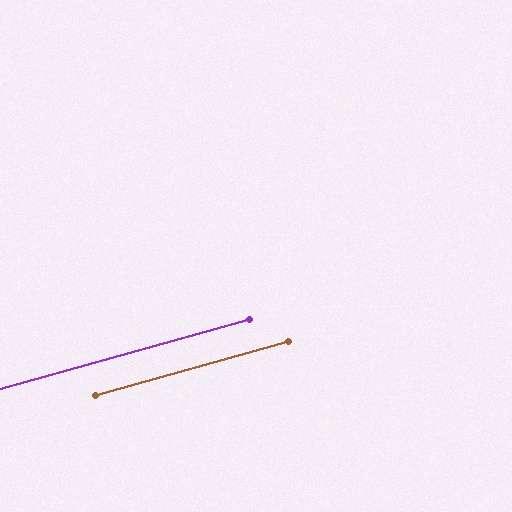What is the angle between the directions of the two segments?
Approximately 0 degrees.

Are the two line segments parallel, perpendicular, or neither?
Parallel — their directions differ by only 0.1°.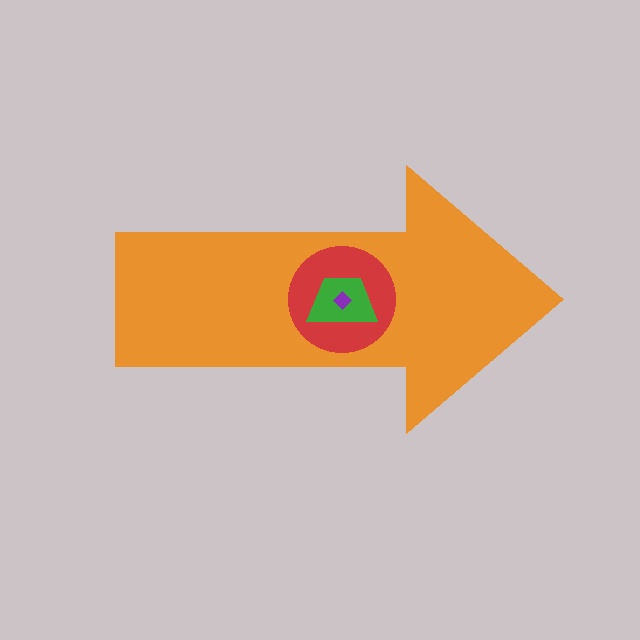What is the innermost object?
The purple diamond.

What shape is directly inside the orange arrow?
The red circle.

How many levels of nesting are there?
4.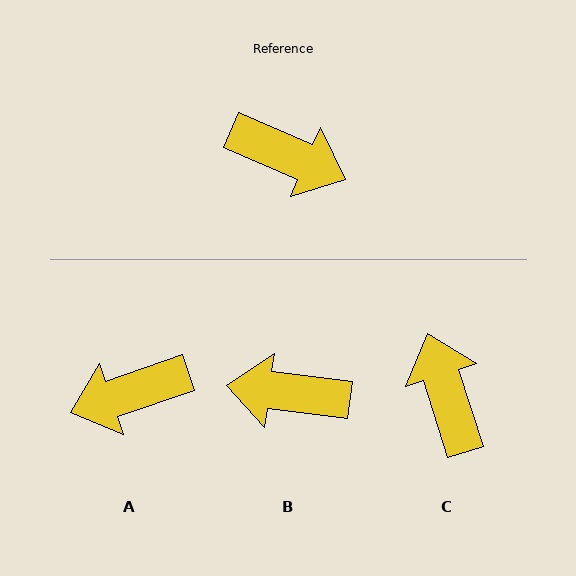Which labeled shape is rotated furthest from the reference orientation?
B, about 164 degrees away.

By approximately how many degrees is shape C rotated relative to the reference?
Approximately 131 degrees counter-clockwise.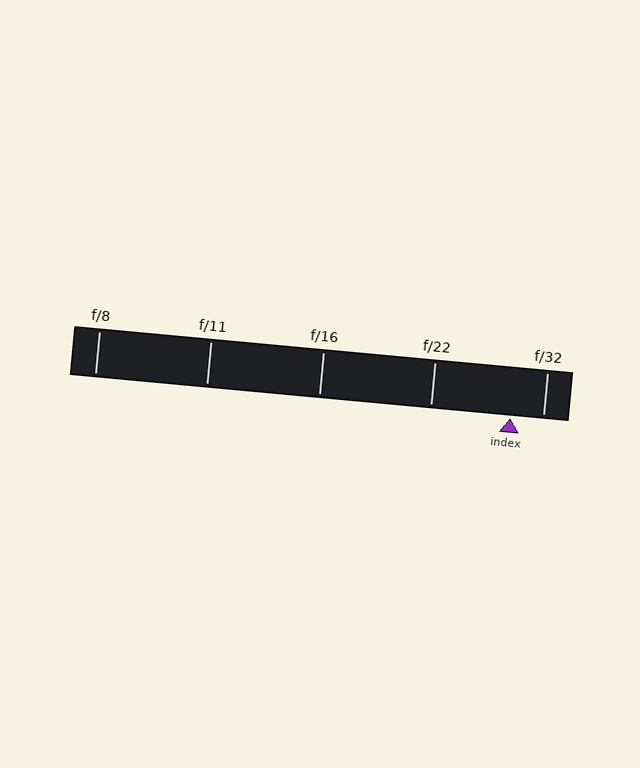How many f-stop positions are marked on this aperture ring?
There are 5 f-stop positions marked.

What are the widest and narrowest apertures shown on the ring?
The widest aperture shown is f/8 and the narrowest is f/32.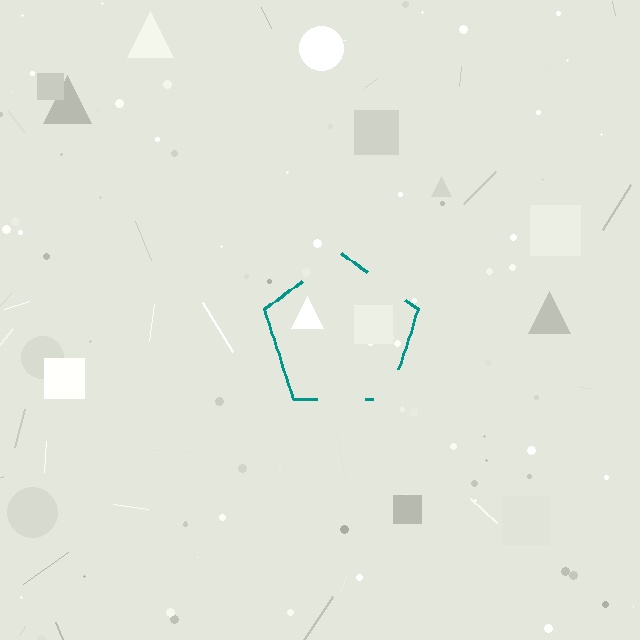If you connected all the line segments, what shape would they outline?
They would outline a pentagon.